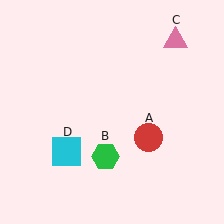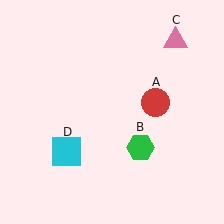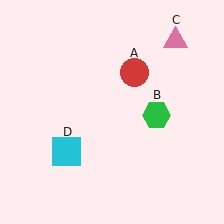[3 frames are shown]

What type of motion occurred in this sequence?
The red circle (object A), green hexagon (object B) rotated counterclockwise around the center of the scene.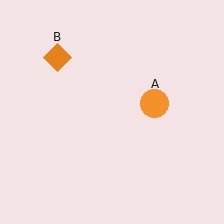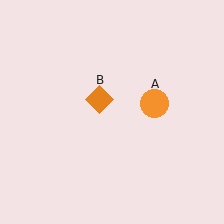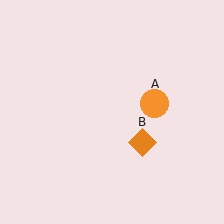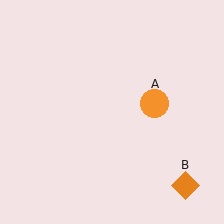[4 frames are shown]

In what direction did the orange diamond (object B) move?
The orange diamond (object B) moved down and to the right.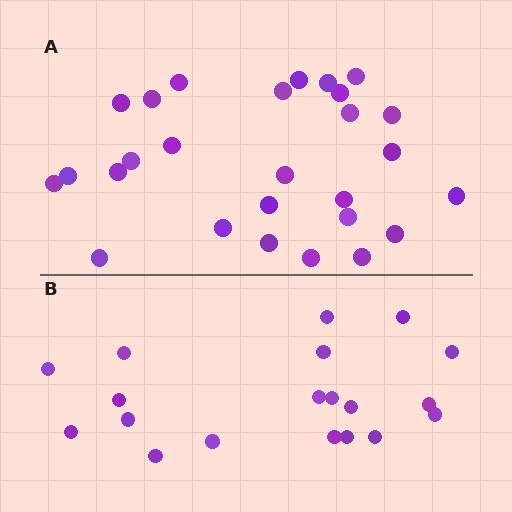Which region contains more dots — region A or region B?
Region A (the top region) has more dots.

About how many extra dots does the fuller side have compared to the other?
Region A has roughly 8 or so more dots than region B.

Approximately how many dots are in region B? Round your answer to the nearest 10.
About 20 dots. (The exact count is 19, which rounds to 20.)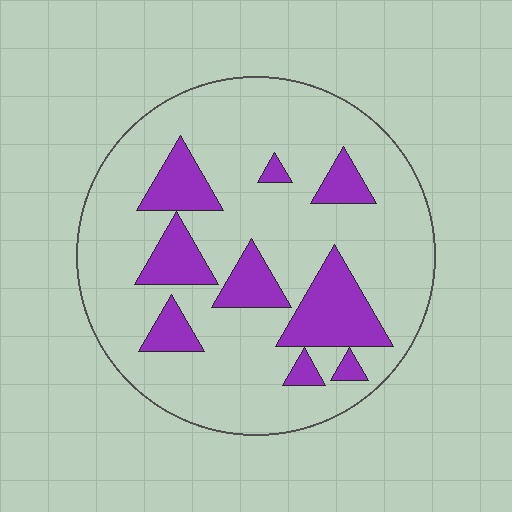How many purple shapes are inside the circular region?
9.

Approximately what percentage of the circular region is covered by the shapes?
Approximately 20%.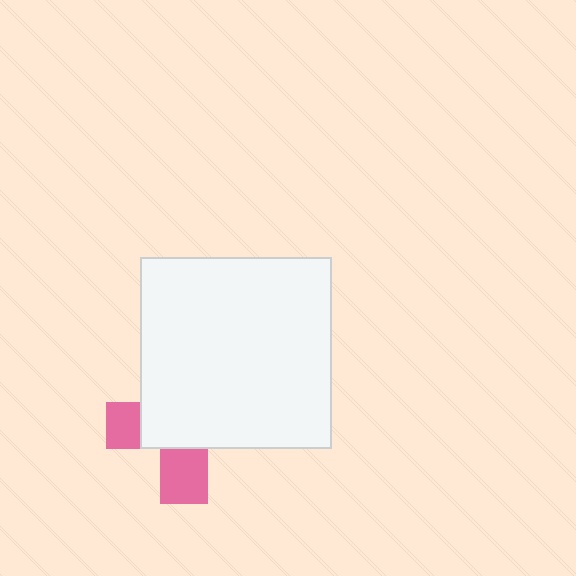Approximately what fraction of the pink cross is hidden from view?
Roughly 67% of the pink cross is hidden behind the white square.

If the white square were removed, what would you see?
You would see the complete pink cross.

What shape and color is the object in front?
The object in front is a white square.